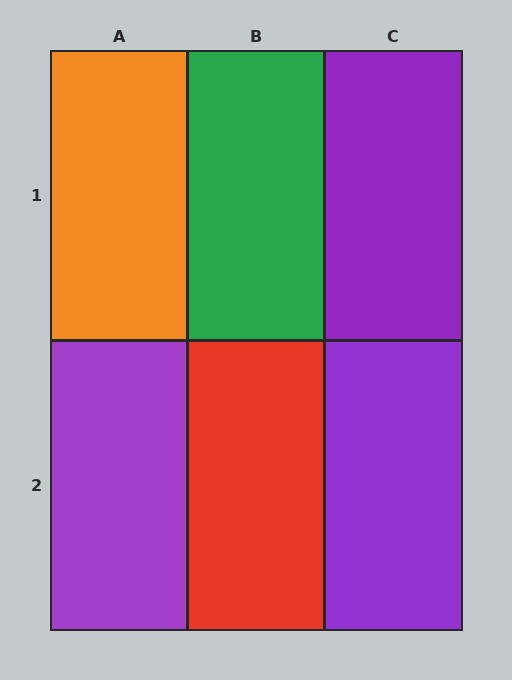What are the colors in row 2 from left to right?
Purple, red, purple.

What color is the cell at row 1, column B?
Green.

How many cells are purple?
3 cells are purple.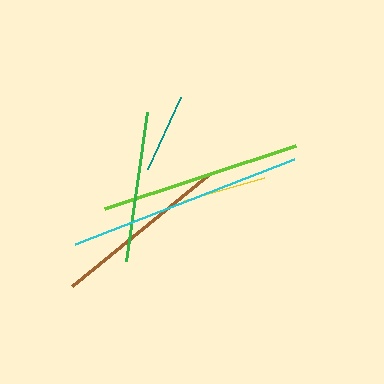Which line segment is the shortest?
The teal line is the shortest at approximately 79 pixels.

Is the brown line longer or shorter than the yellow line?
The brown line is longer than the yellow line.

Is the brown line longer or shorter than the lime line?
The lime line is longer than the brown line.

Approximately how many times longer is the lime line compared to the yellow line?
The lime line is approximately 2.4 times the length of the yellow line.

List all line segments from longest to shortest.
From longest to shortest: cyan, lime, brown, green, yellow, teal.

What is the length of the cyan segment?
The cyan segment is approximately 234 pixels long.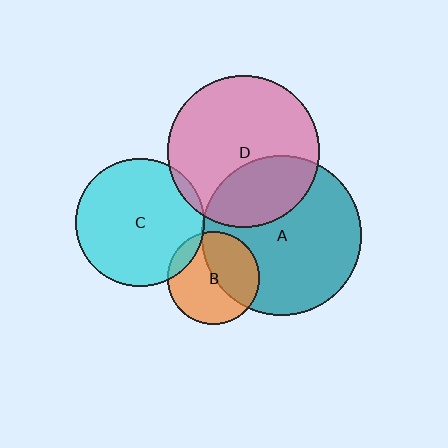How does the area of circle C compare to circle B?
Approximately 1.9 times.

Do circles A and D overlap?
Yes.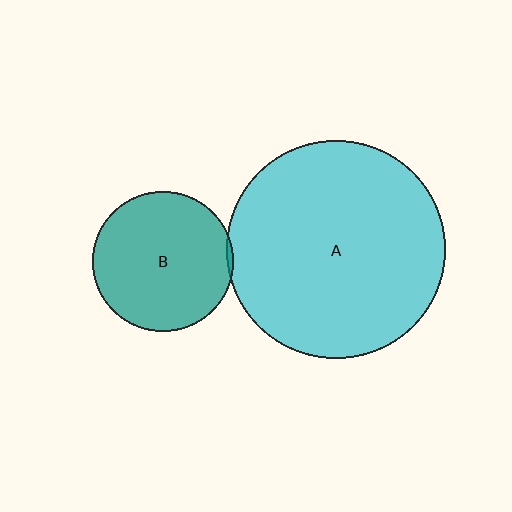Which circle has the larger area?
Circle A (cyan).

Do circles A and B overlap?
Yes.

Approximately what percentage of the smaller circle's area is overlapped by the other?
Approximately 5%.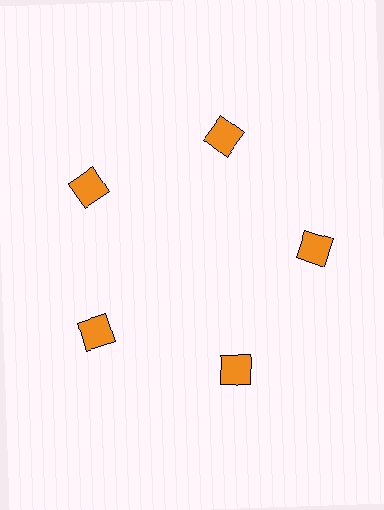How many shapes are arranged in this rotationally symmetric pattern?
There are 5 shapes, arranged in 5 groups of 1.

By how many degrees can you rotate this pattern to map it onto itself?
The pattern maps onto itself every 72 degrees of rotation.